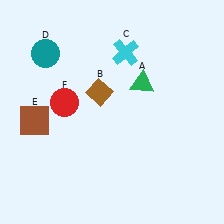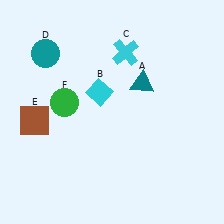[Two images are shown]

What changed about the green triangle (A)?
In Image 1, A is green. In Image 2, it changed to teal.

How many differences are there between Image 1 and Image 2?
There are 3 differences between the two images.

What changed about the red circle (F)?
In Image 1, F is red. In Image 2, it changed to green.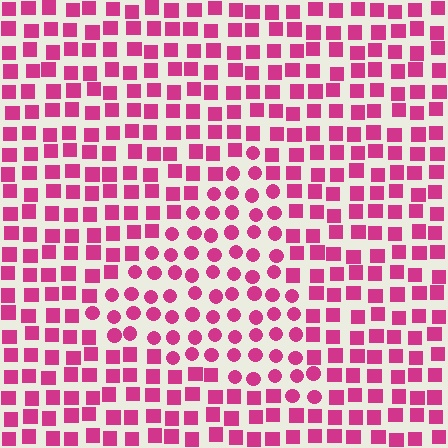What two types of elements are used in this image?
The image uses circles inside the triangle region and squares outside it.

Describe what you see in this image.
The image is filled with small magenta elements arranged in a uniform grid. A triangle-shaped region contains circles, while the surrounding area contains squares. The boundary is defined purely by the change in element shape.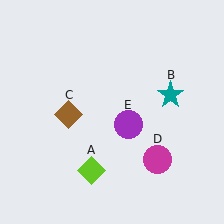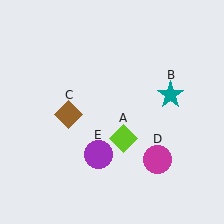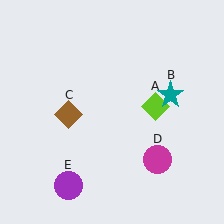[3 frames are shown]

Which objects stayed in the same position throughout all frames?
Teal star (object B) and brown diamond (object C) and magenta circle (object D) remained stationary.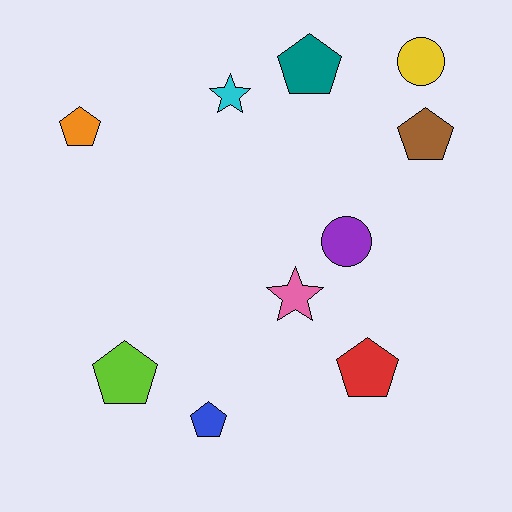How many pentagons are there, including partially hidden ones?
There are 6 pentagons.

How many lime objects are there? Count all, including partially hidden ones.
There is 1 lime object.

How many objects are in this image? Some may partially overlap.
There are 10 objects.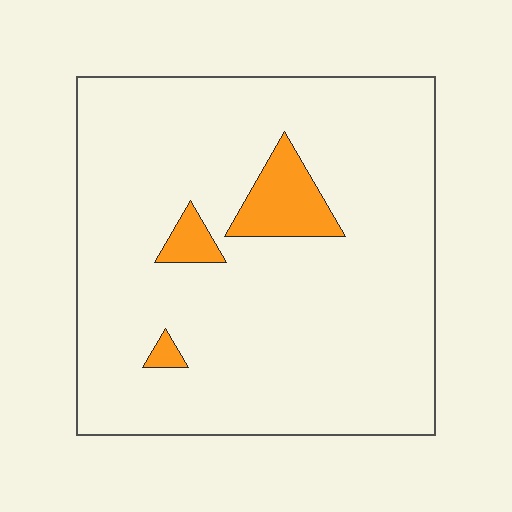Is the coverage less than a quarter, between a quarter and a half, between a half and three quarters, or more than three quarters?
Less than a quarter.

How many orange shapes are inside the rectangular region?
3.